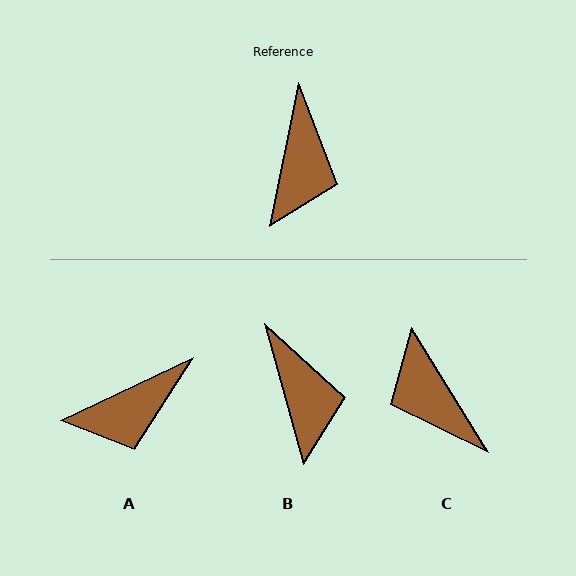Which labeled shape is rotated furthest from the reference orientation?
C, about 137 degrees away.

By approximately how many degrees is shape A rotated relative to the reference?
Approximately 53 degrees clockwise.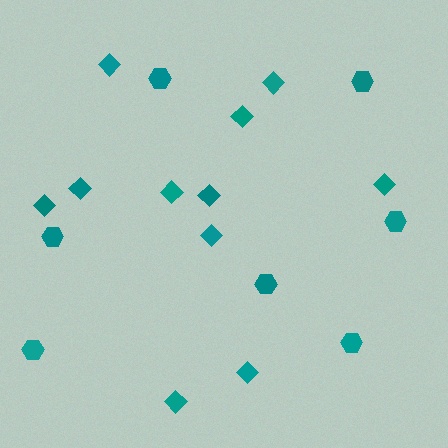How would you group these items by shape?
There are 2 groups: one group of diamonds (11) and one group of hexagons (7).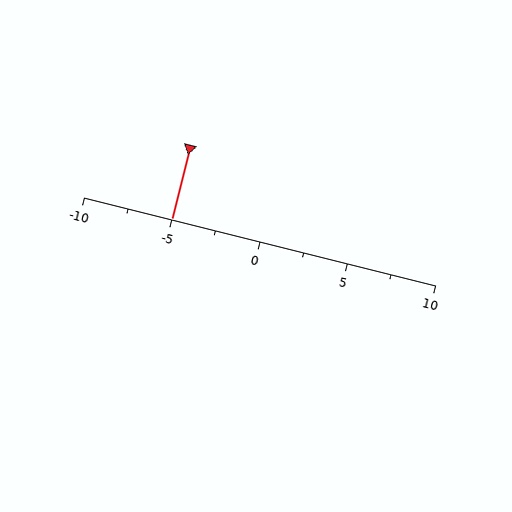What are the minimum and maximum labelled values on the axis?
The axis runs from -10 to 10.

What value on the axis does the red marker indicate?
The marker indicates approximately -5.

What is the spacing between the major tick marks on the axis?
The major ticks are spaced 5 apart.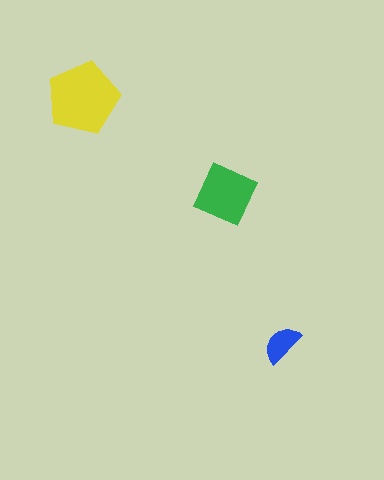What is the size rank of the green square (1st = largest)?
2nd.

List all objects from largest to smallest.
The yellow pentagon, the green square, the blue semicircle.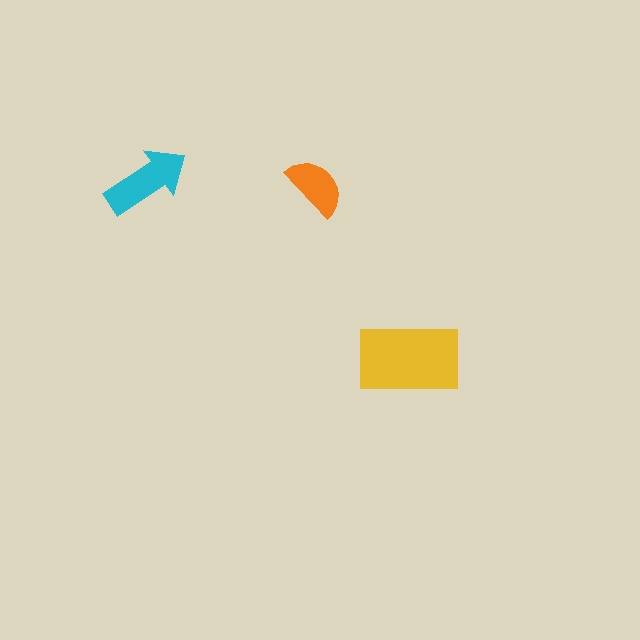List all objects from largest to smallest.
The yellow rectangle, the cyan arrow, the orange semicircle.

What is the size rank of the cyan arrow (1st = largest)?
2nd.